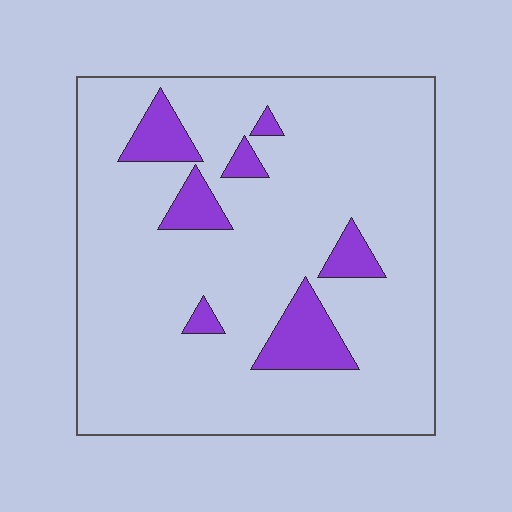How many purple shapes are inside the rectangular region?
7.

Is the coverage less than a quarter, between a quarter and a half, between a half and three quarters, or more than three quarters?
Less than a quarter.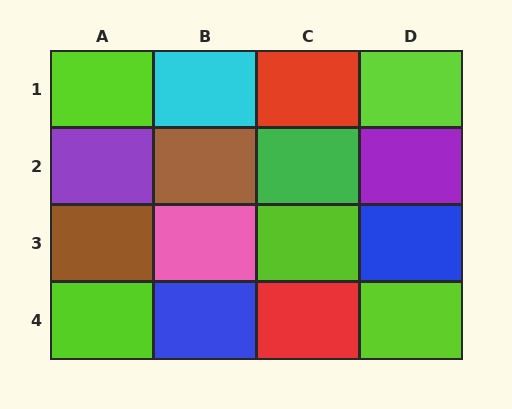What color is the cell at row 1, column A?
Lime.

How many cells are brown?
2 cells are brown.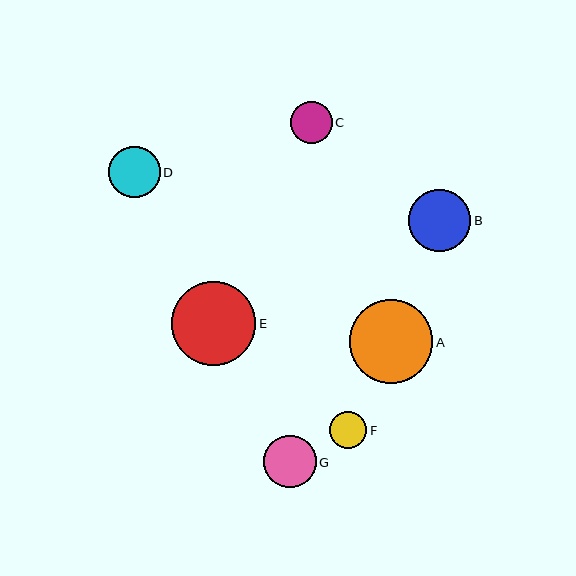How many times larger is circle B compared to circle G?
Circle B is approximately 1.2 times the size of circle G.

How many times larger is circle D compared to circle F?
Circle D is approximately 1.4 times the size of circle F.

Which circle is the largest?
Circle E is the largest with a size of approximately 84 pixels.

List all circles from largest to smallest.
From largest to smallest: E, A, B, G, D, C, F.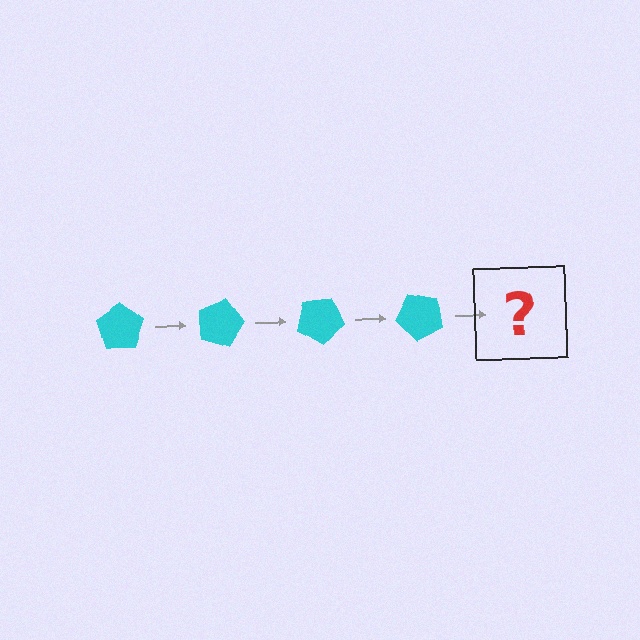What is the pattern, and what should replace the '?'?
The pattern is that the pentagon rotates 15 degrees each step. The '?' should be a cyan pentagon rotated 60 degrees.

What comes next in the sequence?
The next element should be a cyan pentagon rotated 60 degrees.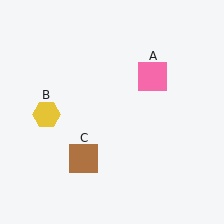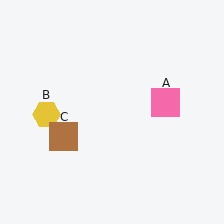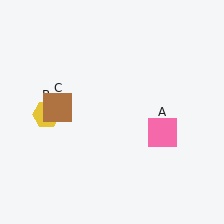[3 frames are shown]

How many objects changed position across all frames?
2 objects changed position: pink square (object A), brown square (object C).